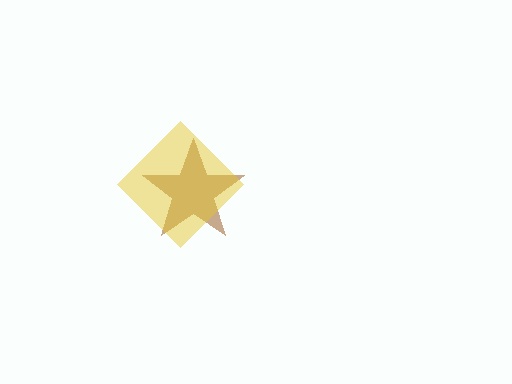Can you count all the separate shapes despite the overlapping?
Yes, there are 2 separate shapes.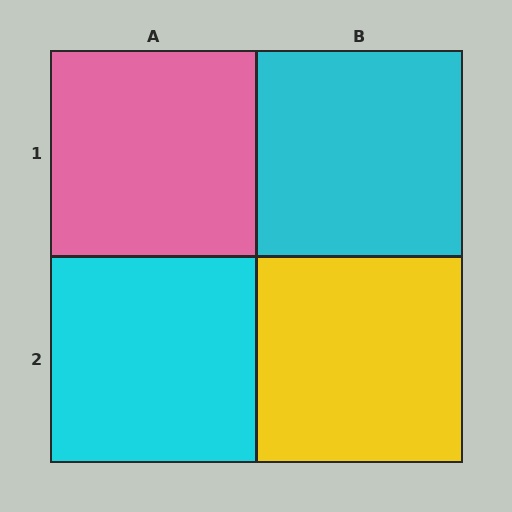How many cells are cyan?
2 cells are cyan.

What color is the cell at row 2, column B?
Yellow.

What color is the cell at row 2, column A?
Cyan.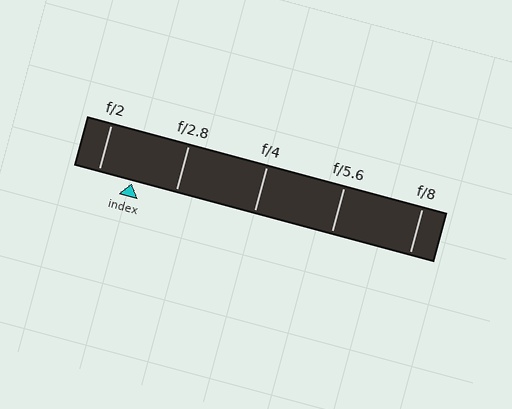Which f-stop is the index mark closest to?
The index mark is closest to f/2.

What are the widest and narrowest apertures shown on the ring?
The widest aperture shown is f/2 and the narrowest is f/8.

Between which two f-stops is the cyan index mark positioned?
The index mark is between f/2 and f/2.8.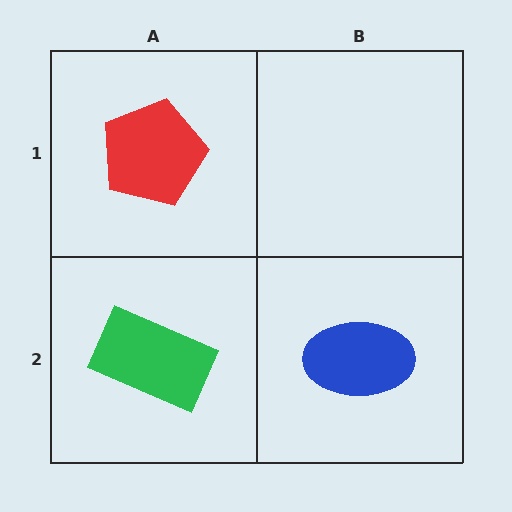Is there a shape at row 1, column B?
No, that cell is empty.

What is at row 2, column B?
A blue ellipse.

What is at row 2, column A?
A green rectangle.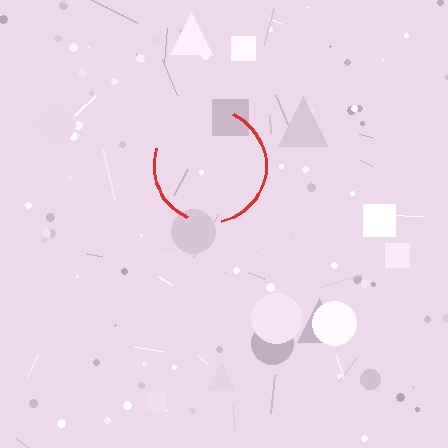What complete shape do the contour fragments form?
The contour fragments form a circle.